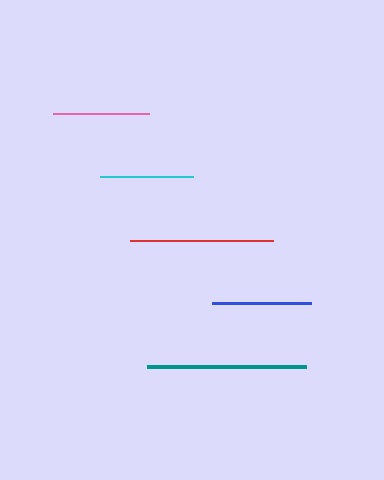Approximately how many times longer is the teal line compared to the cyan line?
The teal line is approximately 1.7 times the length of the cyan line.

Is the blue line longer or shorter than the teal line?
The teal line is longer than the blue line.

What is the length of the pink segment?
The pink segment is approximately 97 pixels long.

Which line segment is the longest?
The teal line is the longest at approximately 158 pixels.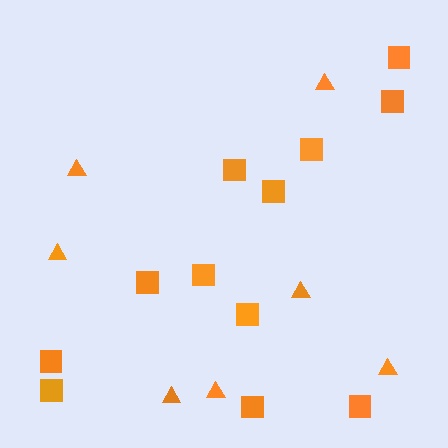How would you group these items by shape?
There are 2 groups: one group of squares (12) and one group of triangles (7).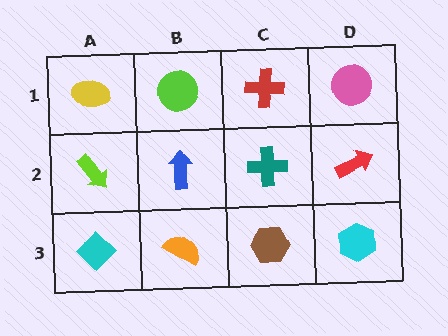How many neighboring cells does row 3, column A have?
2.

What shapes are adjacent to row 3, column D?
A red arrow (row 2, column D), a brown hexagon (row 3, column C).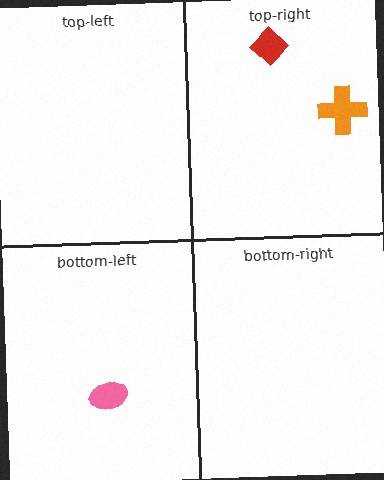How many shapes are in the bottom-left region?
1.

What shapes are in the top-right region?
The orange cross, the red diamond.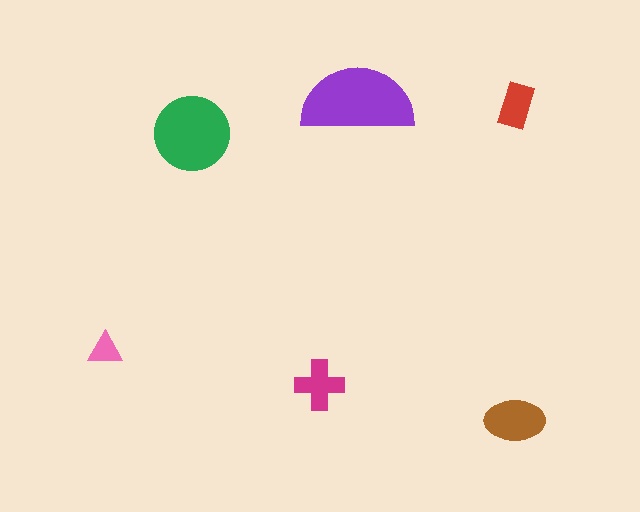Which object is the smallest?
The pink triangle.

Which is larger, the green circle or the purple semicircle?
The purple semicircle.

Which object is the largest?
The purple semicircle.